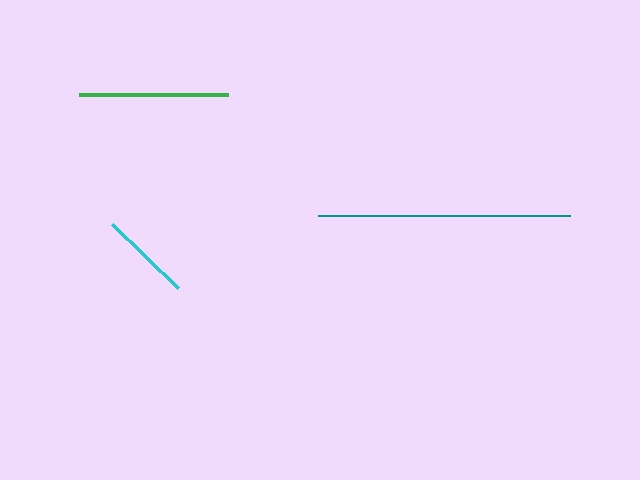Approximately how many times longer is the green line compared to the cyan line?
The green line is approximately 1.6 times the length of the cyan line.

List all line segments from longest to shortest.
From longest to shortest: teal, green, cyan.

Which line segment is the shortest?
The cyan line is the shortest at approximately 92 pixels.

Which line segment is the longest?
The teal line is the longest at approximately 252 pixels.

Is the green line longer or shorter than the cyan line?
The green line is longer than the cyan line.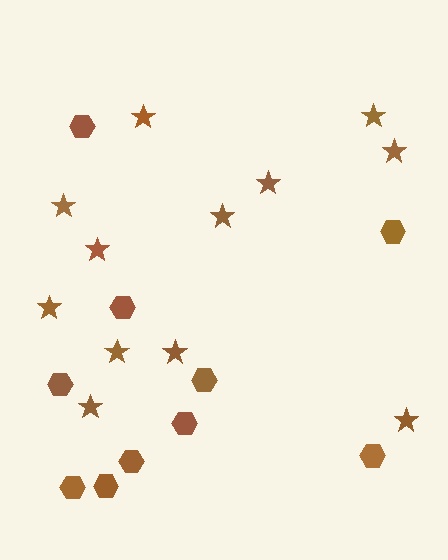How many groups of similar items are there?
There are 2 groups: one group of hexagons (10) and one group of stars (12).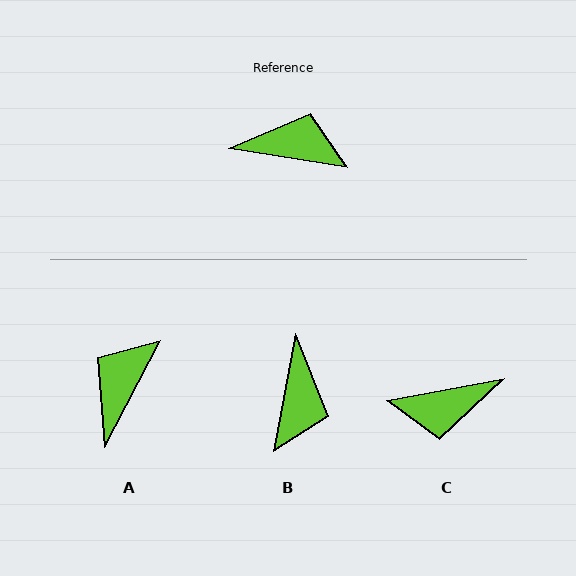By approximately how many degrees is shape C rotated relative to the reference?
Approximately 160 degrees clockwise.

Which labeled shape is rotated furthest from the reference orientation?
C, about 160 degrees away.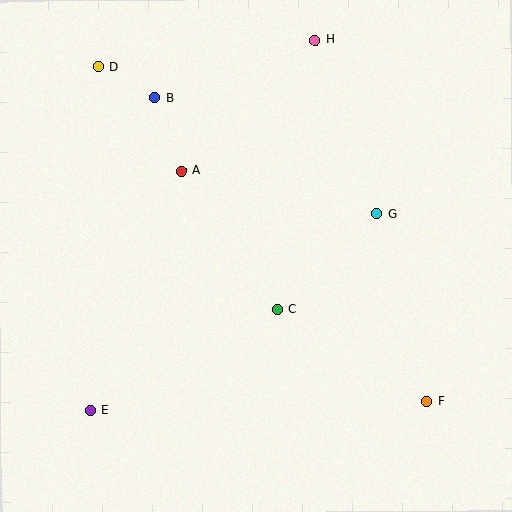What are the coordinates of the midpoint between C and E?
The midpoint between C and E is at (184, 360).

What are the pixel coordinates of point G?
Point G is at (377, 214).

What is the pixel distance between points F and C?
The distance between F and C is 175 pixels.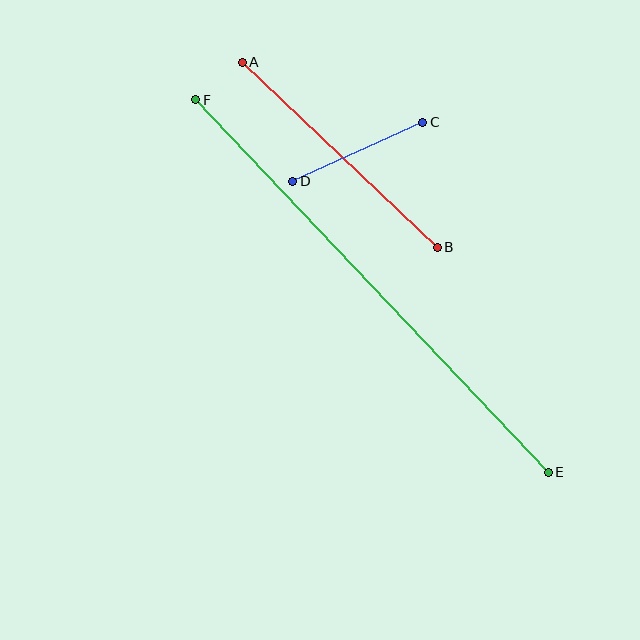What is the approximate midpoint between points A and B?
The midpoint is at approximately (340, 155) pixels.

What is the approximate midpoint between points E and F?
The midpoint is at approximately (372, 286) pixels.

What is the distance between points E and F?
The distance is approximately 513 pixels.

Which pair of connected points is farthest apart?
Points E and F are farthest apart.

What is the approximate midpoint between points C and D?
The midpoint is at approximately (358, 152) pixels.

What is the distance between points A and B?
The distance is approximately 269 pixels.